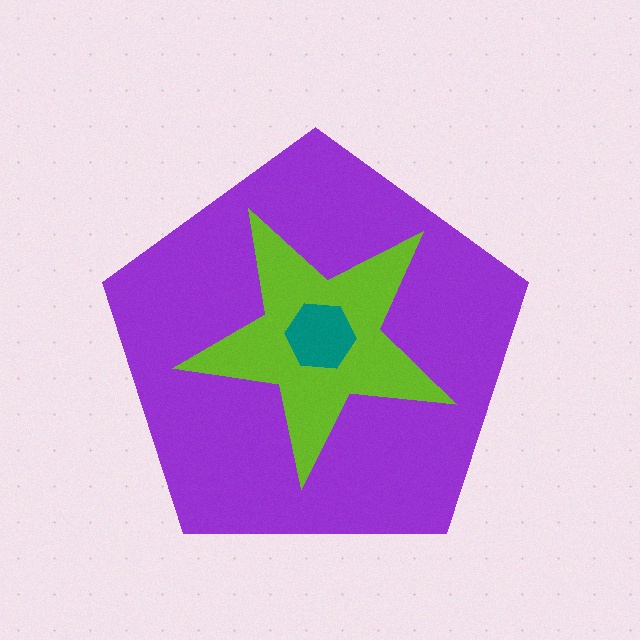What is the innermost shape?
The teal hexagon.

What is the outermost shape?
The purple pentagon.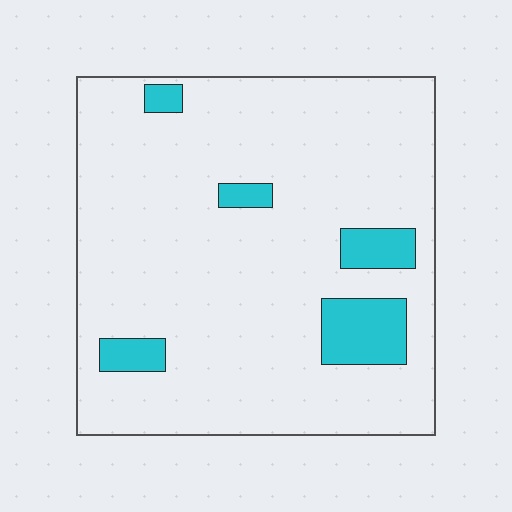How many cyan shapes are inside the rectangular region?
5.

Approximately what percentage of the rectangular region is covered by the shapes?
Approximately 10%.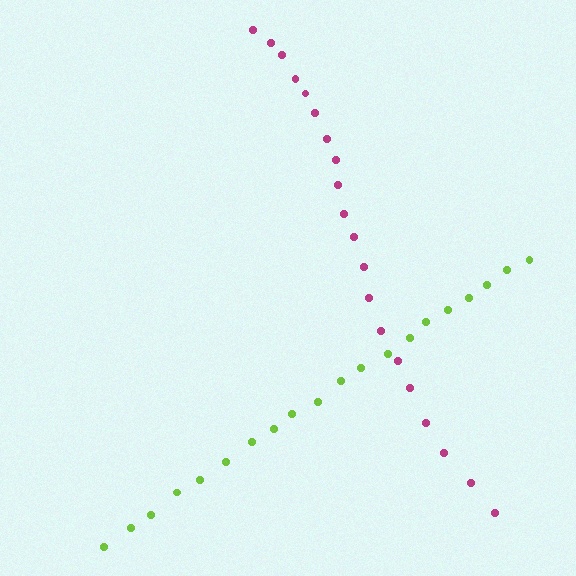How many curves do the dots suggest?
There are 2 distinct paths.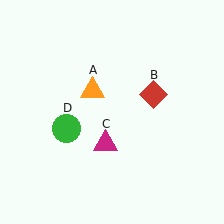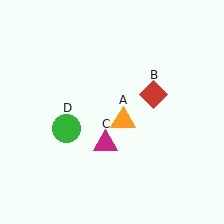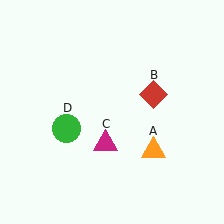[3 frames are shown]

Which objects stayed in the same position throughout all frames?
Red diamond (object B) and magenta triangle (object C) and green circle (object D) remained stationary.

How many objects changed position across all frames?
1 object changed position: orange triangle (object A).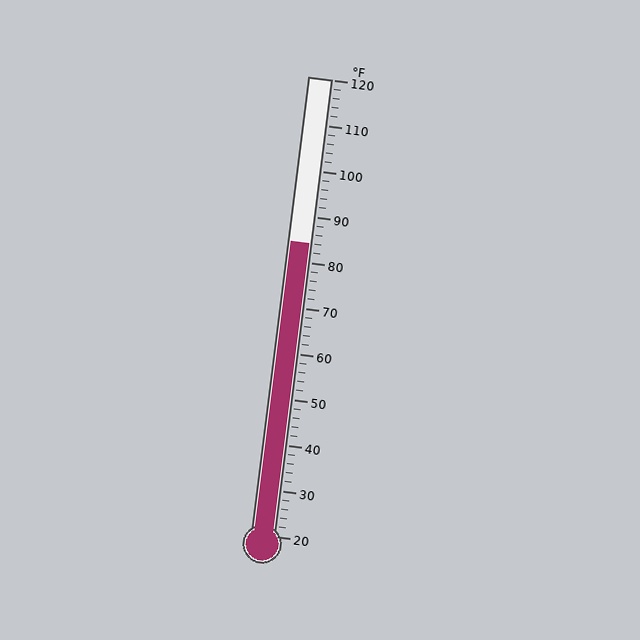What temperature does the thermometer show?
The thermometer shows approximately 84°F.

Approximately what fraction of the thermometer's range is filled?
The thermometer is filled to approximately 65% of its range.